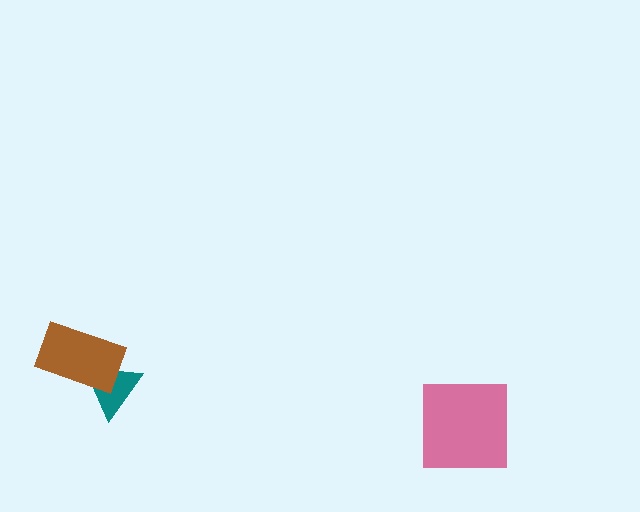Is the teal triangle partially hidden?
Yes, it is partially covered by another shape.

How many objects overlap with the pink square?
0 objects overlap with the pink square.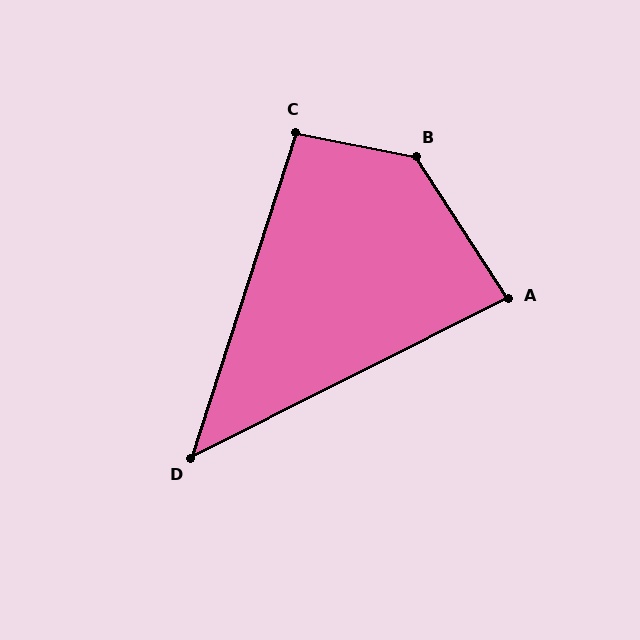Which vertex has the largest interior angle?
B, at approximately 135 degrees.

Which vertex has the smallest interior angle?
D, at approximately 45 degrees.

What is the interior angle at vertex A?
Approximately 84 degrees (acute).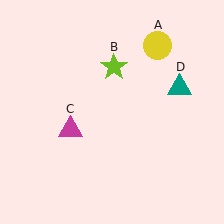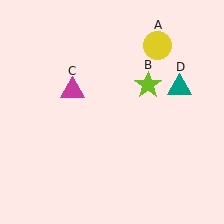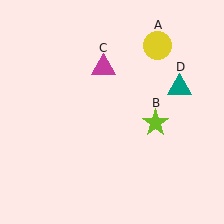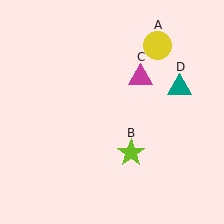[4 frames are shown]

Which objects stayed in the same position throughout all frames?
Yellow circle (object A) and teal triangle (object D) remained stationary.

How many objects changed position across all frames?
2 objects changed position: lime star (object B), magenta triangle (object C).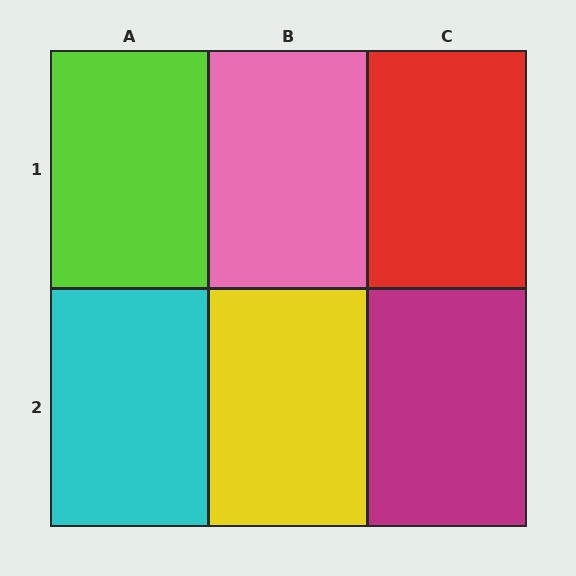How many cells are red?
1 cell is red.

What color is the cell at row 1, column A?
Lime.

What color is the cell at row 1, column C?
Red.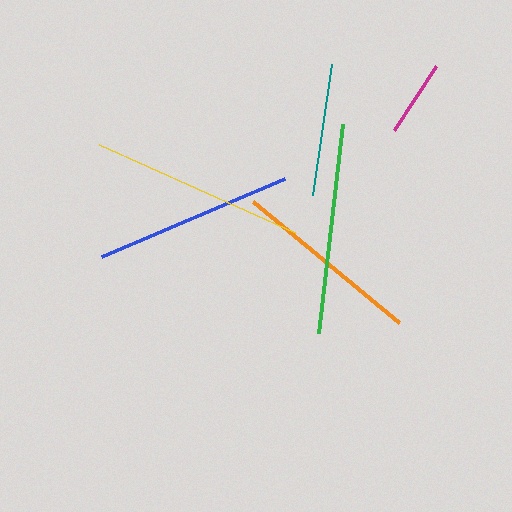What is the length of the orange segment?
The orange segment is approximately 189 pixels long.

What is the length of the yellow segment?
The yellow segment is approximately 215 pixels long.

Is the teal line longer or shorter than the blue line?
The blue line is longer than the teal line.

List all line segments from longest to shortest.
From longest to shortest: yellow, green, blue, orange, teal, magenta.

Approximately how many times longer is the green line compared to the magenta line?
The green line is approximately 2.7 times the length of the magenta line.